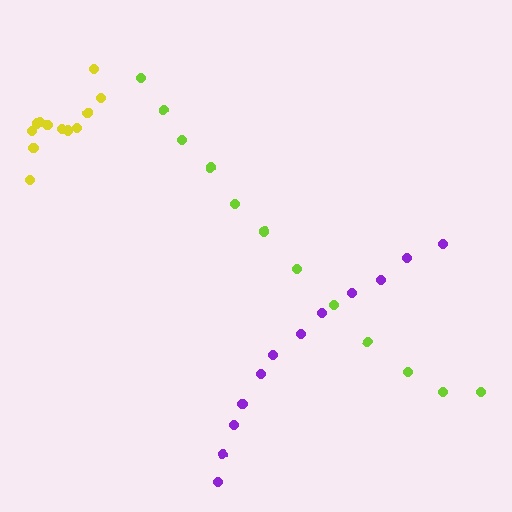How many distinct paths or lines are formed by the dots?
There are 3 distinct paths.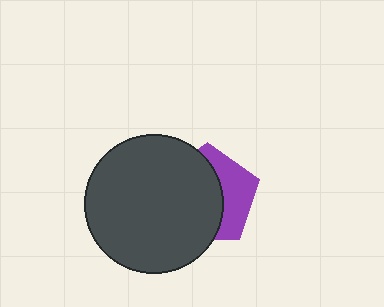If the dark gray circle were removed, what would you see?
You would see the complete purple pentagon.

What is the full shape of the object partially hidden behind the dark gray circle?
The partially hidden object is a purple pentagon.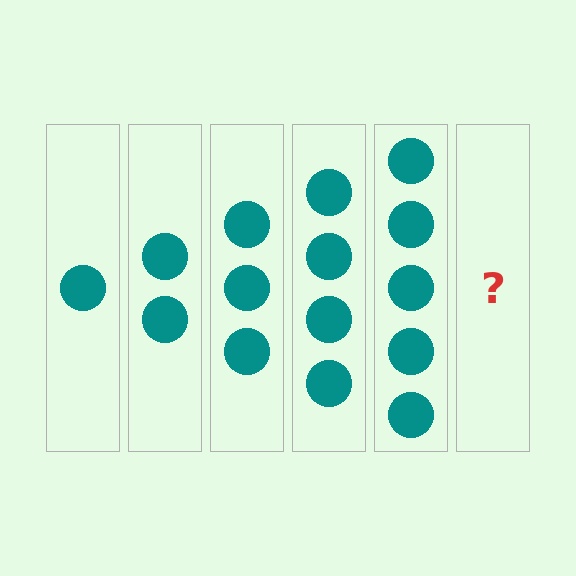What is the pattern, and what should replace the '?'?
The pattern is that each step adds one more circle. The '?' should be 6 circles.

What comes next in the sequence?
The next element should be 6 circles.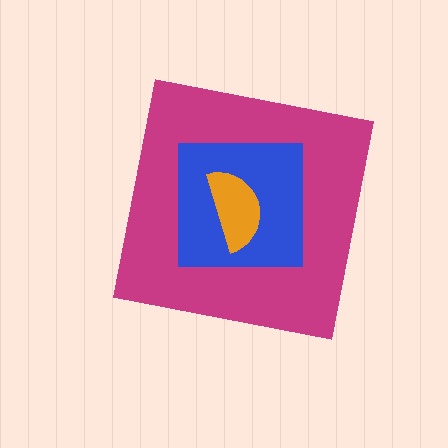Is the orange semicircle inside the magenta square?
Yes.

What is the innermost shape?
The orange semicircle.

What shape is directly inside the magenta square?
The blue square.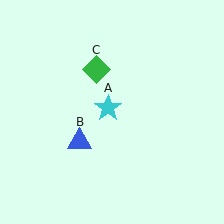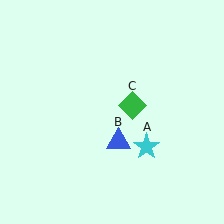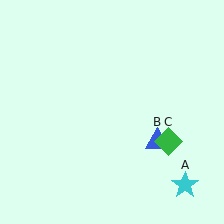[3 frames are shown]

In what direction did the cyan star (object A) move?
The cyan star (object A) moved down and to the right.